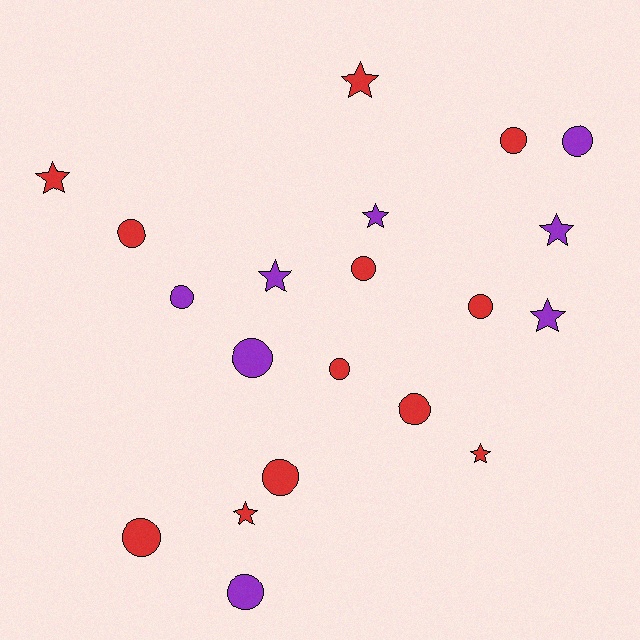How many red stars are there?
There are 4 red stars.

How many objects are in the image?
There are 20 objects.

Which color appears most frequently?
Red, with 12 objects.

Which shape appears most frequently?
Circle, with 12 objects.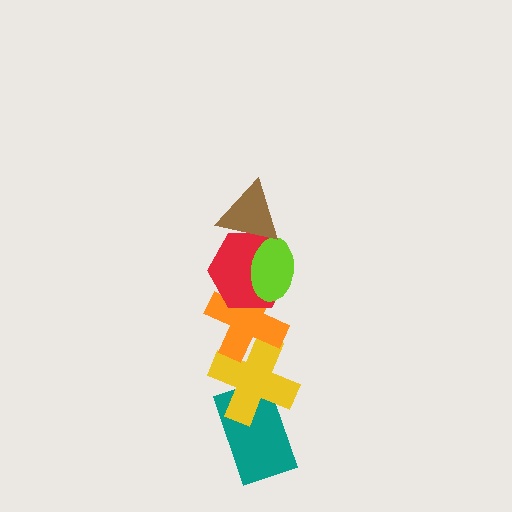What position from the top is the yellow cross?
The yellow cross is 5th from the top.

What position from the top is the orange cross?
The orange cross is 4th from the top.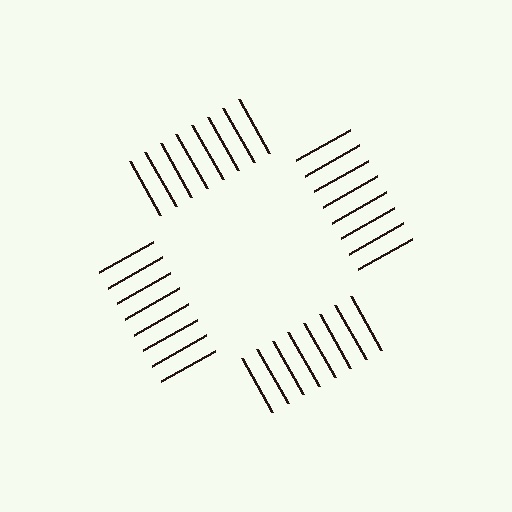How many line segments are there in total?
32 — 8 along each of the 4 edges.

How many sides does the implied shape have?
4 sides — the line-ends trace a square.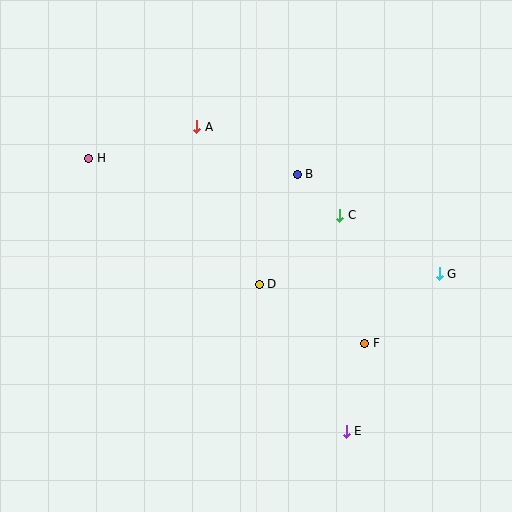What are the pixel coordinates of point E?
Point E is at (346, 431).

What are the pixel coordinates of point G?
Point G is at (439, 274).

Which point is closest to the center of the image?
Point D at (259, 284) is closest to the center.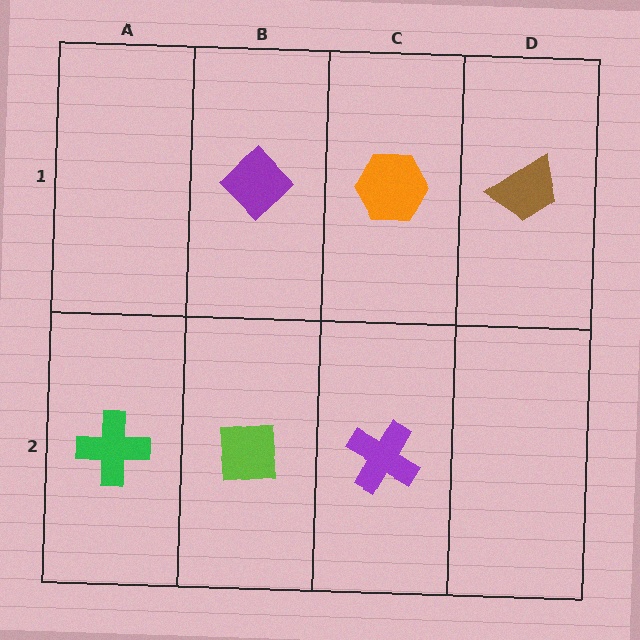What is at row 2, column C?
A purple cross.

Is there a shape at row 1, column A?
No, that cell is empty.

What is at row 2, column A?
A green cross.